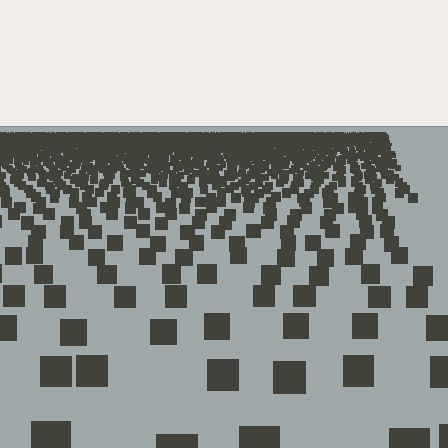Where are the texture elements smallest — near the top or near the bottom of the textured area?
Near the top.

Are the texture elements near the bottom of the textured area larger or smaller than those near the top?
Larger. Near the bottom, elements are closer to the viewer and appear at a bigger on-screen size.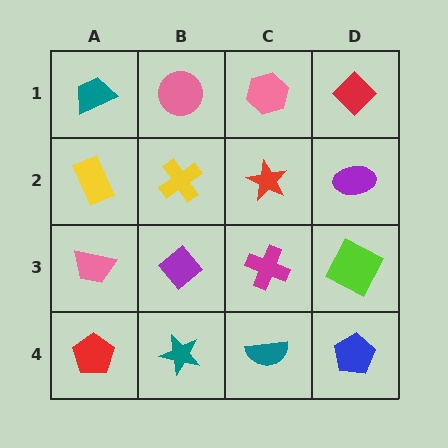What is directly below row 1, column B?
A yellow cross.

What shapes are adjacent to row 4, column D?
A lime square (row 3, column D), a teal semicircle (row 4, column C).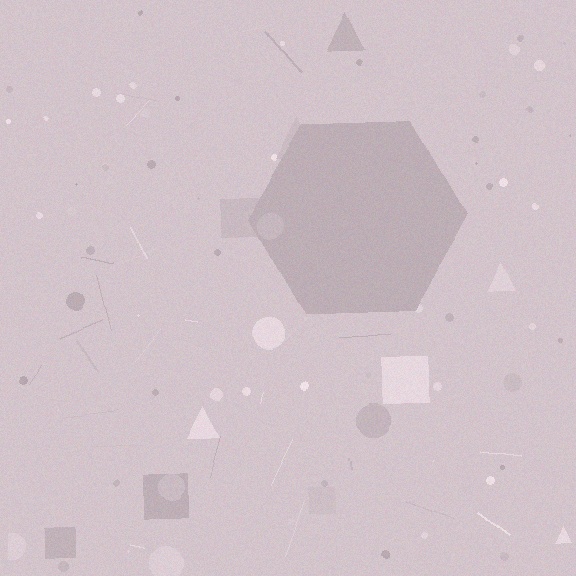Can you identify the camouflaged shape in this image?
The camouflaged shape is a hexagon.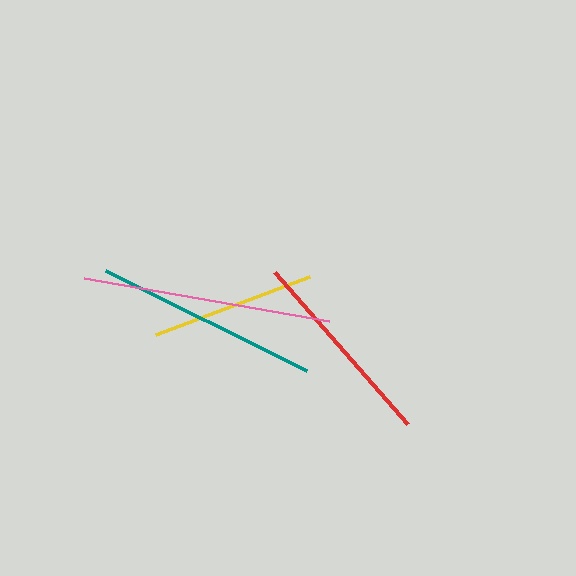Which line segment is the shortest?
The yellow line is the shortest at approximately 165 pixels.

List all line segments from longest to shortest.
From longest to shortest: pink, teal, red, yellow.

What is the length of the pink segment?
The pink segment is approximately 249 pixels long.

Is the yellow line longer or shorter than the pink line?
The pink line is longer than the yellow line.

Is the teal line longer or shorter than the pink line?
The pink line is longer than the teal line.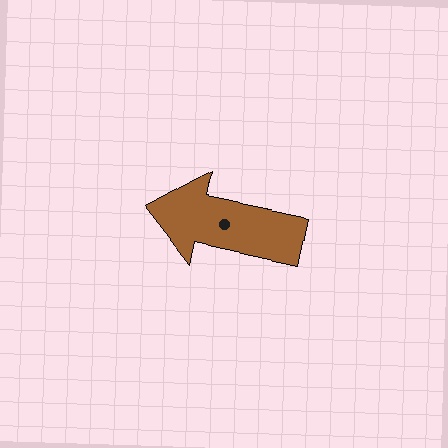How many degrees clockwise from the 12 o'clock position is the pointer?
Approximately 282 degrees.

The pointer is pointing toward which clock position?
Roughly 9 o'clock.